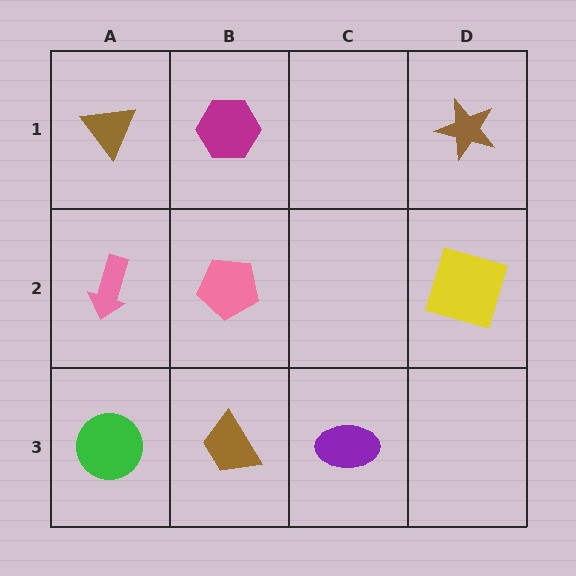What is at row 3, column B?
A brown trapezoid.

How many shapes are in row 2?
3 shapes.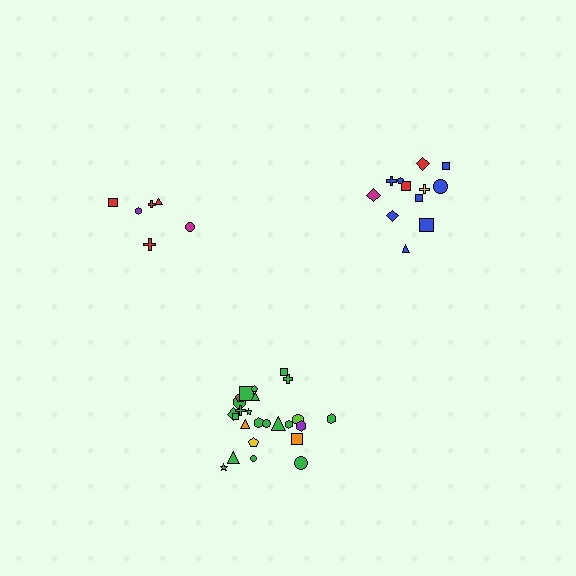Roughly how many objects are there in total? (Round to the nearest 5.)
Roughly 45 objects in total.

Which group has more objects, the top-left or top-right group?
The top-right group.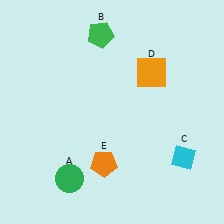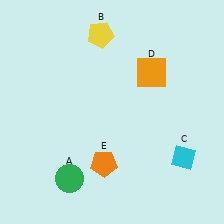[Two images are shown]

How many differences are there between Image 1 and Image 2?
There is 1 difference between the two images.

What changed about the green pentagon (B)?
In Image 1, B is green. In Image 2, it changed to yellow.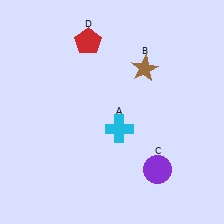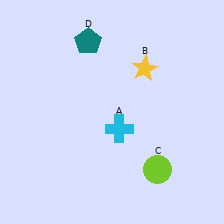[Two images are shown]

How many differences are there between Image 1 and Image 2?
There are 3 differences between the two images.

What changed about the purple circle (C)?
In Image 1, C is purple. In Image 2, it changed to lime.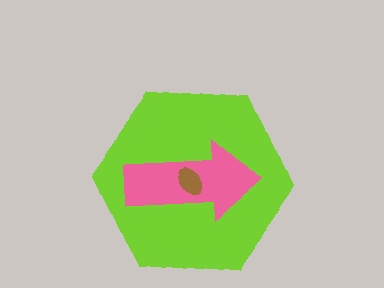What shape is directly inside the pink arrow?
The brown ellipse.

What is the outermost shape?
The lime hexagon.